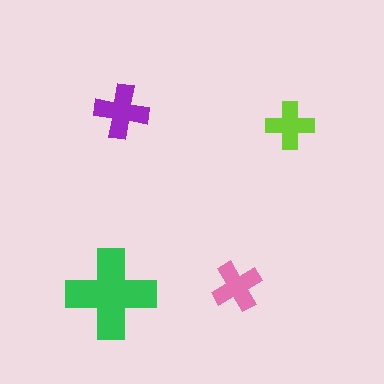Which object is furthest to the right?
The lime cross is rightmost.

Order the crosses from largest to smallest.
the green one, the purple one, the pink one, the lime one.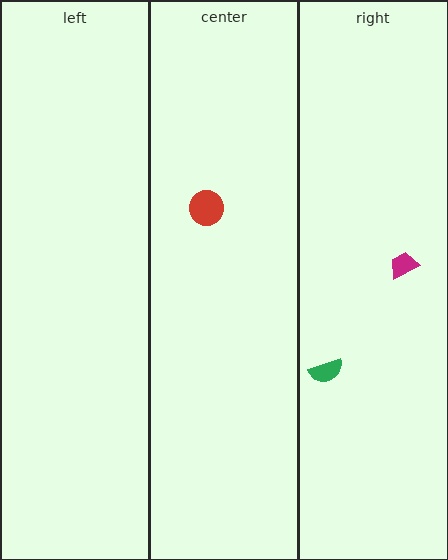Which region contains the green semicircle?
The right region.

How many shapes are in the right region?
2.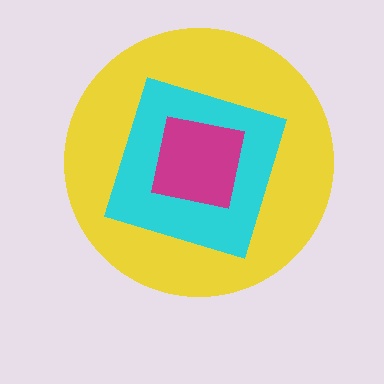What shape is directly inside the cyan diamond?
The magenta square.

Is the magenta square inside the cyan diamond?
Yes.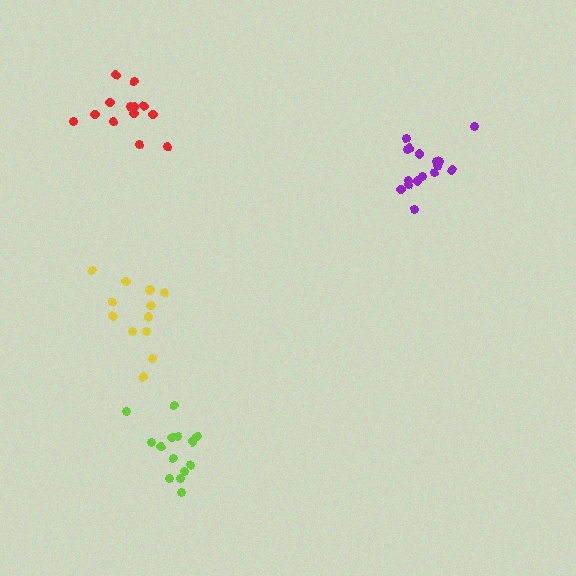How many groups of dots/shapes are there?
There are 4 groups.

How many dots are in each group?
Group 1: 12 dots, Group 2: 13 dots, Group 3: 14 dots, Group 4: 16 dots (55 total).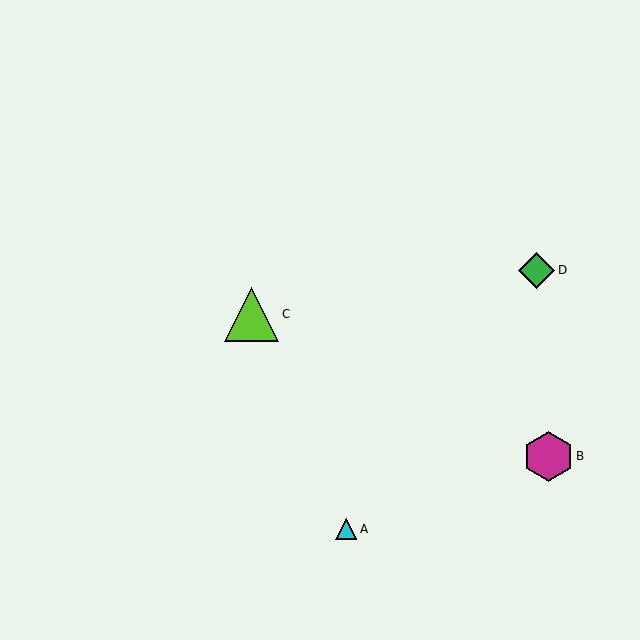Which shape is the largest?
The lime triangle (labeled C) is the largest.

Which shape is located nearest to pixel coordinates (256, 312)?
The lime triangle (labeled C) at (251, 314) is nearest to that location.